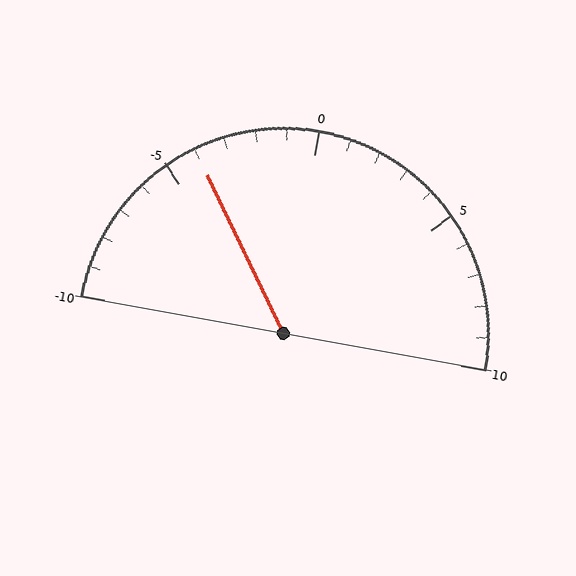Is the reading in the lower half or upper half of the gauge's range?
The reading is in the lower half of the range (-10 to 10).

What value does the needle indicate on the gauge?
The needle indicates approximately -4.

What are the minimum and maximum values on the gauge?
The gauge ranges from -10 to 10.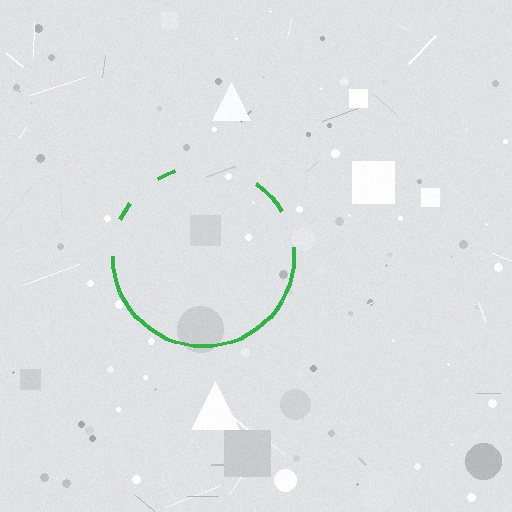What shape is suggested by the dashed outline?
The dashed outline suggests a circle.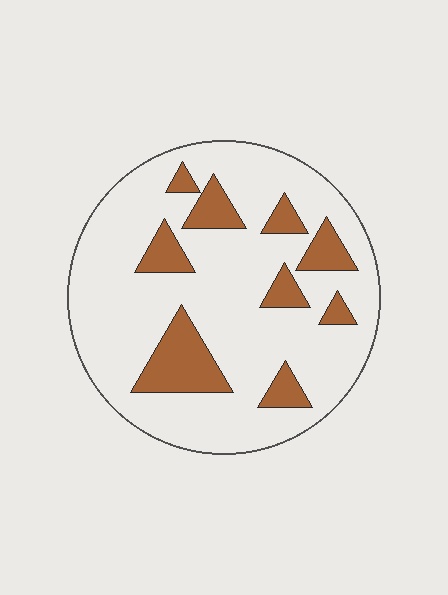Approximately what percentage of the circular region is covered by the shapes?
Approximately 20%.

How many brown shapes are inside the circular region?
9.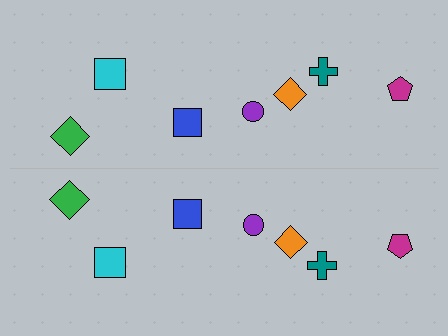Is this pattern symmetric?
Yes, this pattern has bilateral (reflection) symmetry.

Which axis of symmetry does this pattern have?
The pattern has a horizontal axis of symmetry running through the center of the image.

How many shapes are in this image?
There are 14 shapes in this image.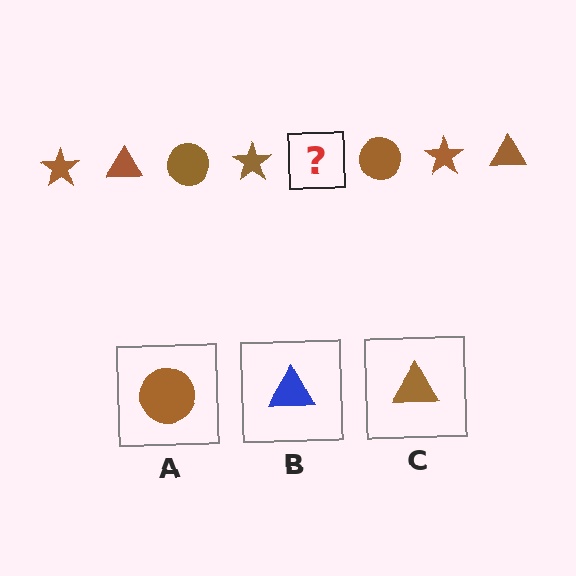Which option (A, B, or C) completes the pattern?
C.